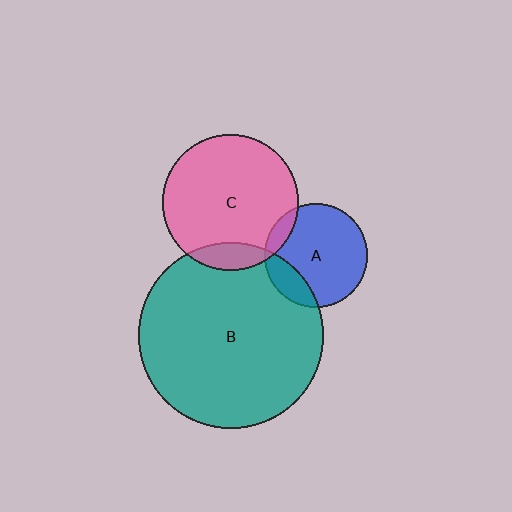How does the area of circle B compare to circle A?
Approximately 3.2 times.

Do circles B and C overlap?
Yes.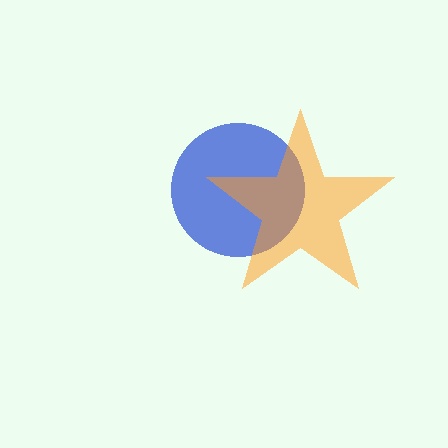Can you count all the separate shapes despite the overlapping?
Yes, there are 2 separate shapes.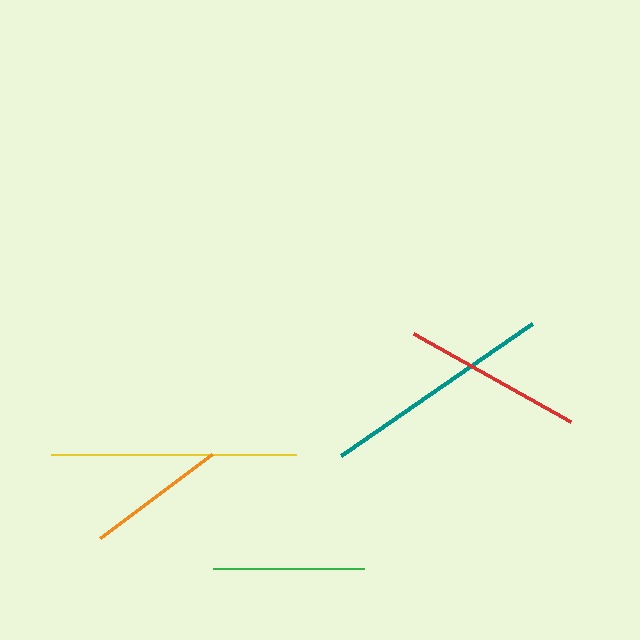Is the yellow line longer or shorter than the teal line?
The yellow line is longer than the teal line.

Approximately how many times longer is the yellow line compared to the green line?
The yellow line is approximately 1.6 times the length of the green line.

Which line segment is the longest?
The yellow line is the longest at approximately 245 pixels.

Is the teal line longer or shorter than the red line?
The teal line is longer than the red line.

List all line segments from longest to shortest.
From longest to shortest: yellow, teal, red, green, orange.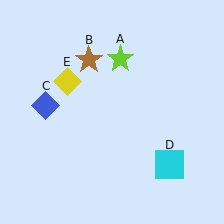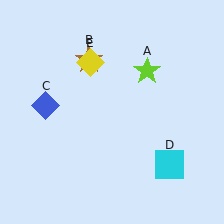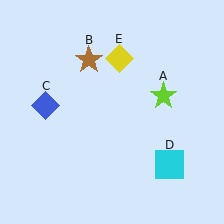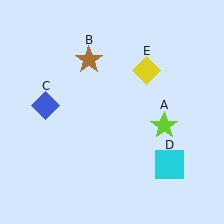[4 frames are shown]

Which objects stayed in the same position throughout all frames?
Brown star (object B) and blue diamond (object C) and cyan square (object D) remained stationary.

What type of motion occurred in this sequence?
The lime star (object A), yellow diamond (object E) rotated clockwise around the center of the scene.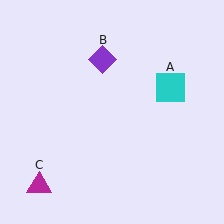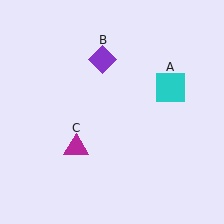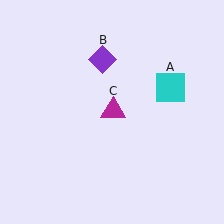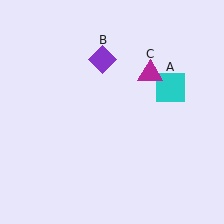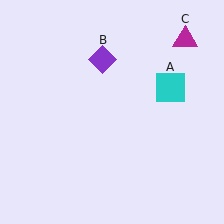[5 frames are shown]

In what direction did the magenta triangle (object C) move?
The magenta triangle (object C) moved up and to the right.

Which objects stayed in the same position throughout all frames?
Cyan square (object A) and purple diamond (object B) remained stationary.